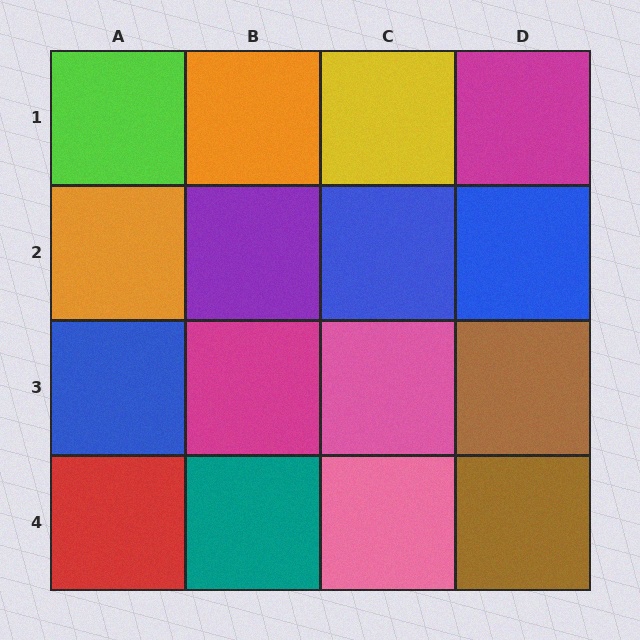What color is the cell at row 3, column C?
Pink.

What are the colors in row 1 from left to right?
Lime, orange, yellow, magenta.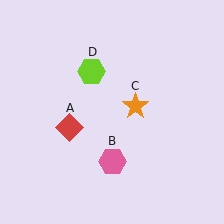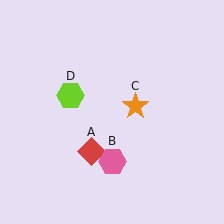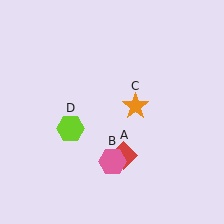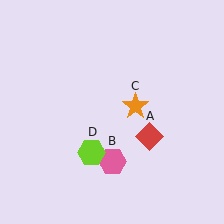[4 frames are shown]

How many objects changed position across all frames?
2 objects changed position: red diamond (object A), lime hexagon (object D).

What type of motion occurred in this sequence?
The red diamond (object A), lime hexagon (object D) rotated counterclockwise around the center of the scene.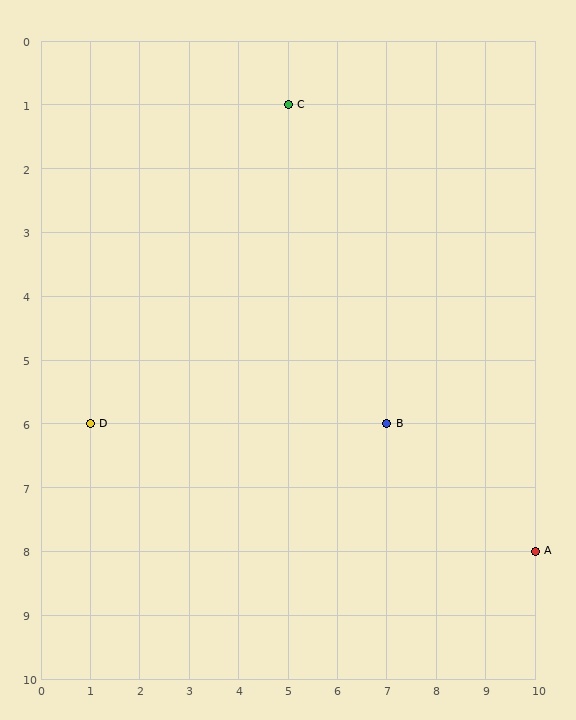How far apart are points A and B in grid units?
Points A and B are 3 columns and 2 rows apart (about 3.6 grid units diagonally).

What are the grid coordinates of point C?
Point C is at grid coordinates (5, 1).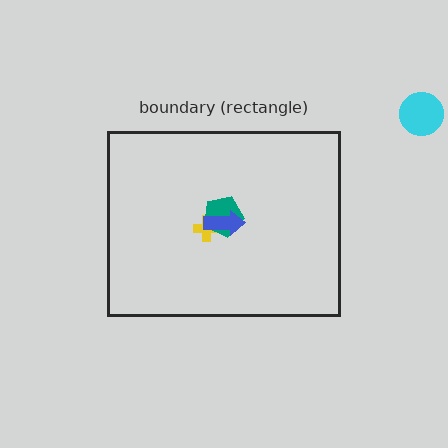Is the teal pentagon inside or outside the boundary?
Inside.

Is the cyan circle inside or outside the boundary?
Outside.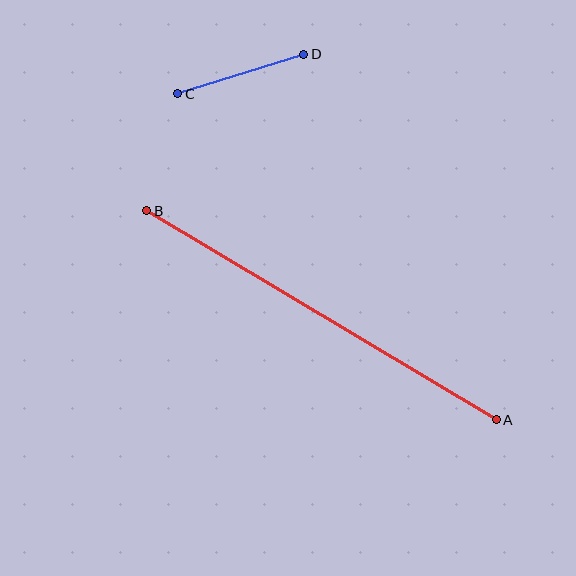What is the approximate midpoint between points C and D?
The midpoint is at approximately (241, 74) pixels.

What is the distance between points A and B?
The distance is approximately 407 pixels.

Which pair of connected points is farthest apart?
Points A and B are farthest apart.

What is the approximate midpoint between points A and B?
The midpoint is at approximately (321, 315) pixels.